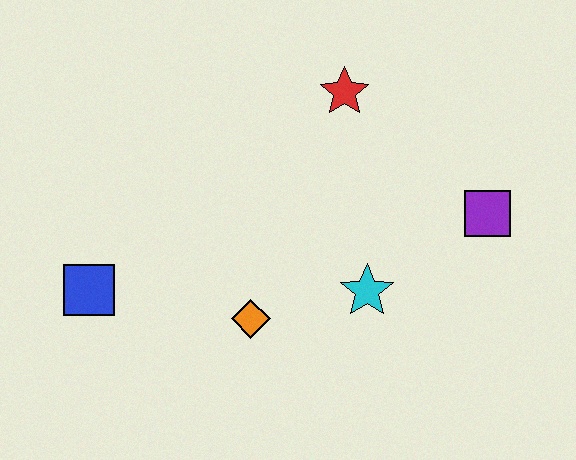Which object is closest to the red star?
The purple square is closest to the red star.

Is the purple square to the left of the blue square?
No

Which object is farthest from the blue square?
The purple square is farthest from the blue square.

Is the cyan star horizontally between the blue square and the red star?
No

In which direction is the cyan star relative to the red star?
The cyan star is below the red star.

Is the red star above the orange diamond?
Yes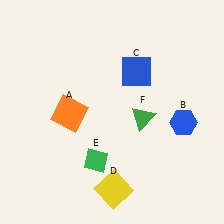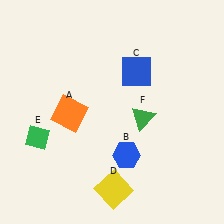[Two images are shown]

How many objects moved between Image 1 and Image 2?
2 objects moved between the two images.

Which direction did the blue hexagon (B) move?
The blue hexagon (B) moved left.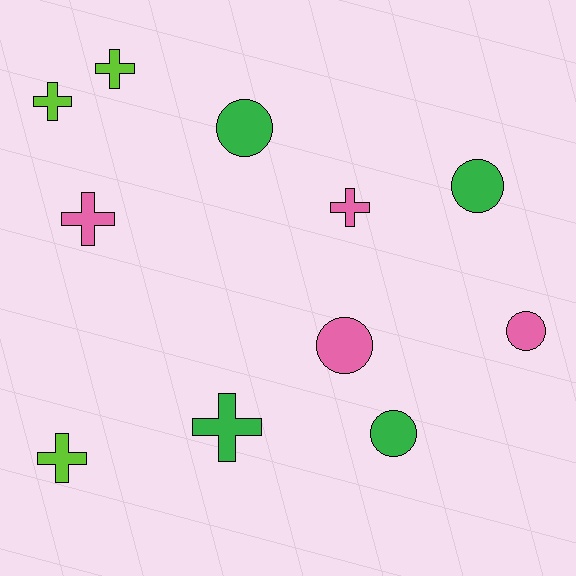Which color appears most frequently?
Green, with 4 objects.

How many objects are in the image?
There are 11 objects.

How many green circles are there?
There are 3 green circles.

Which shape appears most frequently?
Cross, with 6 objects.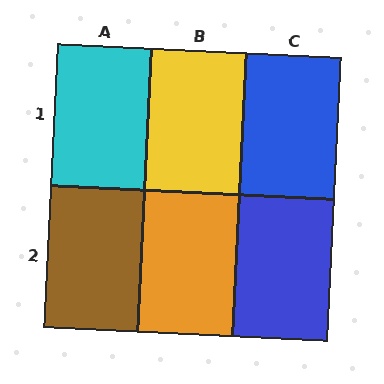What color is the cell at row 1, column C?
Blue.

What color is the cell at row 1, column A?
Cyan.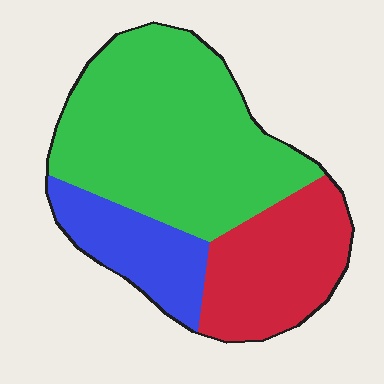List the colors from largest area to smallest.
From largest to smallest: green, red, blue.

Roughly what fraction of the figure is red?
Red takes up between a quarter and a half of the figure.